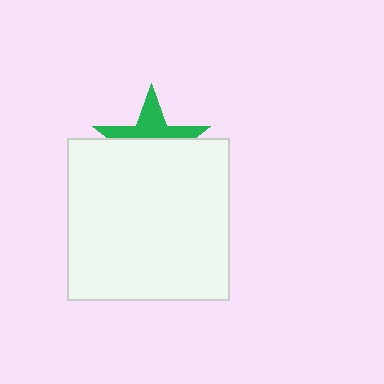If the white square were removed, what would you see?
You would see the complete green star.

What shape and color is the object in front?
The object in front is a white square.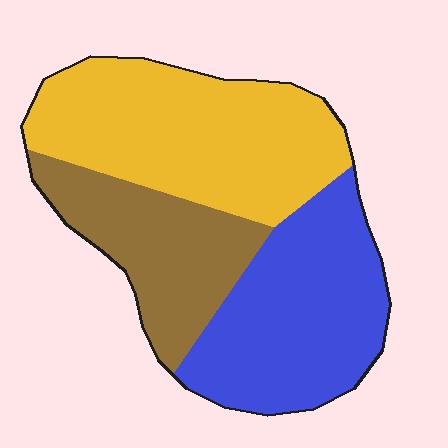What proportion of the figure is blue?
Blue takes up between a quarter and a half of the figure.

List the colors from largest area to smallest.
From largest to smallest: yellow, blue, brown.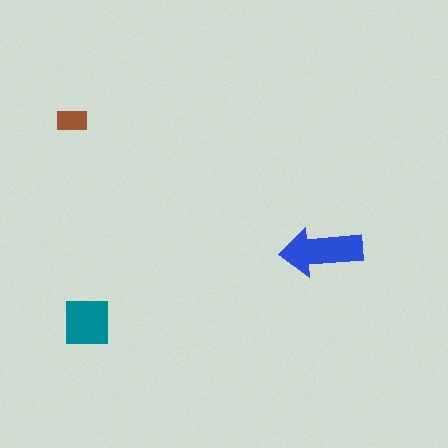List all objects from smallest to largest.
The brown rectangle, the teal square, the blue arrow.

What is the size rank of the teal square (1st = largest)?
2nd.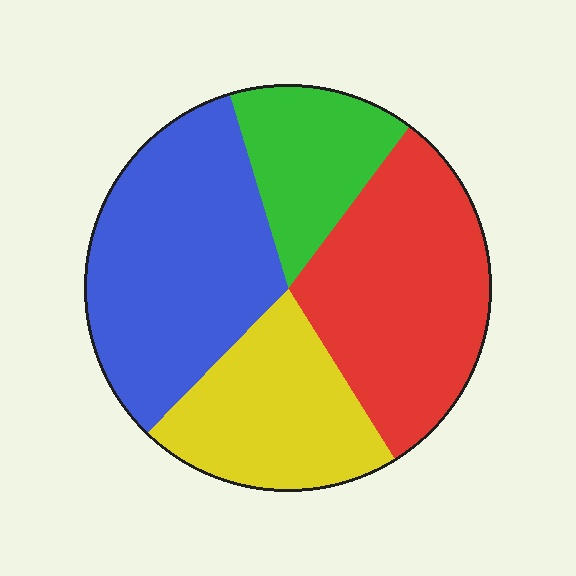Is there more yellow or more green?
Yellow.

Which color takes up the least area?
Green, at roughly 15%.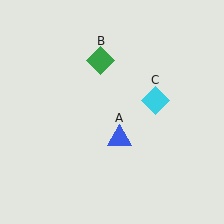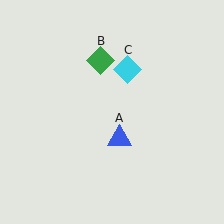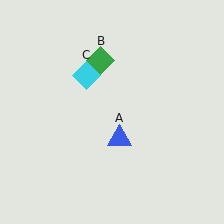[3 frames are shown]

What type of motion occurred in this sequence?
The cyan diamond (object C) rotated counterclockwise around the center of the scene.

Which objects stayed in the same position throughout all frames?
Blue triangle (object A) and green diamond (object B) remained stationary.